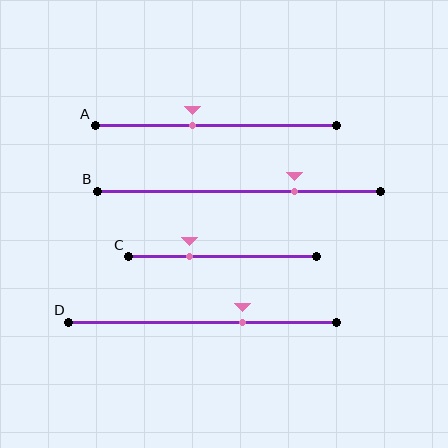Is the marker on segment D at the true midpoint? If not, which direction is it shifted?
No, the marker on segment D is shifted to the right by about 15% of the segment length.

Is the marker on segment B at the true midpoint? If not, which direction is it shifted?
No, the marker on segment B is shifted to the right by about 20% of the segment length.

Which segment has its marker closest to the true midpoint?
Segment A has its marker closest to the true midpoint.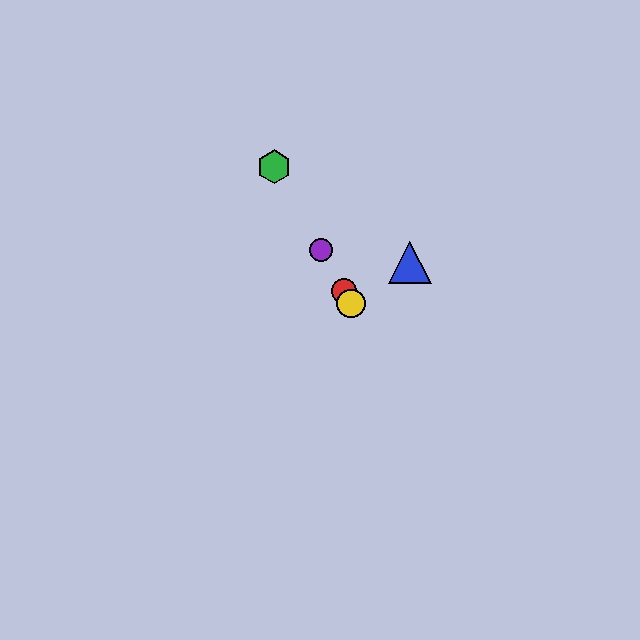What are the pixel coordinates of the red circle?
The red circle is at (344, 291).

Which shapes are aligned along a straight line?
The red circle, the green hexagon, the yellow circle, the purple circle are aligned along a straight line.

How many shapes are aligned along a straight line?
4 shapes (the red circle, the green hexagon, the yellow circle, the purple circle) are aligned along a straight line.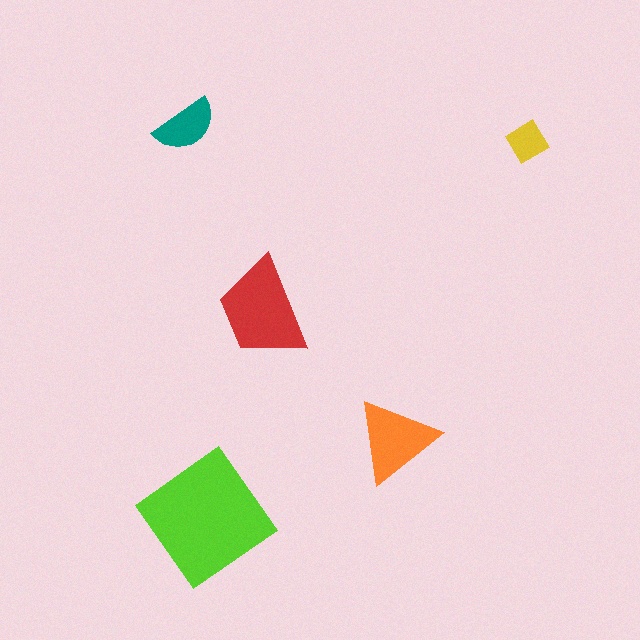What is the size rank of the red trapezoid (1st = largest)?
2nd.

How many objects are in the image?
There are 5 objects in the image.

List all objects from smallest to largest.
The yellow diamond, the teal semicircle, the orange triangle, the red trapezoid, the lime diamond.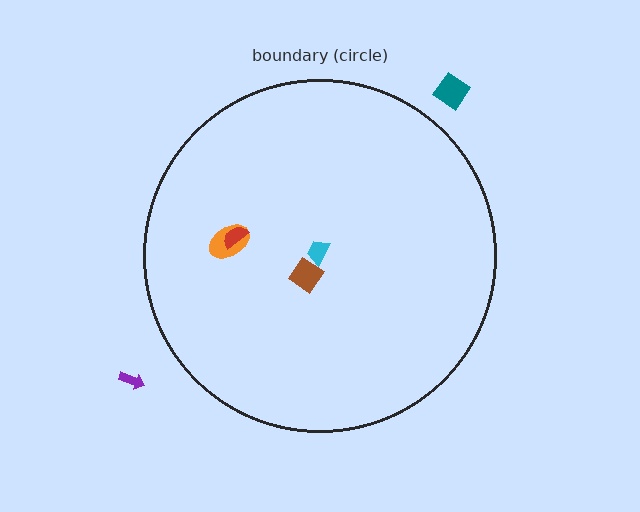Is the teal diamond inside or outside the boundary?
Outside.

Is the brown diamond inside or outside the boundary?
Inside.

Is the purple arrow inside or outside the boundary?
Outside.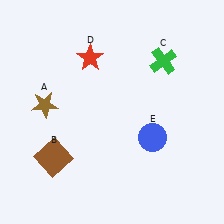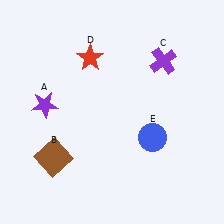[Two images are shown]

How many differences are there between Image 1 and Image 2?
There are 2 differences between the two images.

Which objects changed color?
A changed from brown to purple. C changed from green to purple.